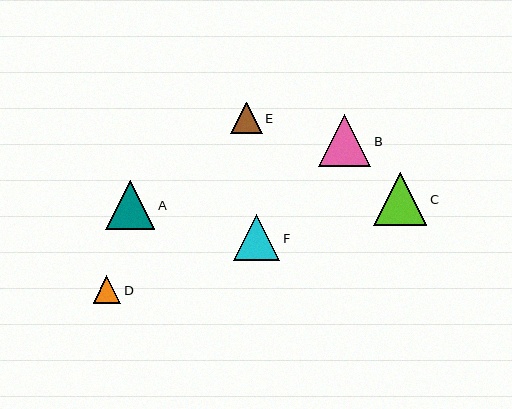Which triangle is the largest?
Triangle C is the largest with a size of approximately 54 pixels.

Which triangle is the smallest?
Triangle D is the smallest with a size of approximately 28 pixels.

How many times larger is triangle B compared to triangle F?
Triangle B is approximately 1.1 times the size of triangle F.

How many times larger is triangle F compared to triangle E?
Triangle F is approximately 1.5 times the size of triangle E.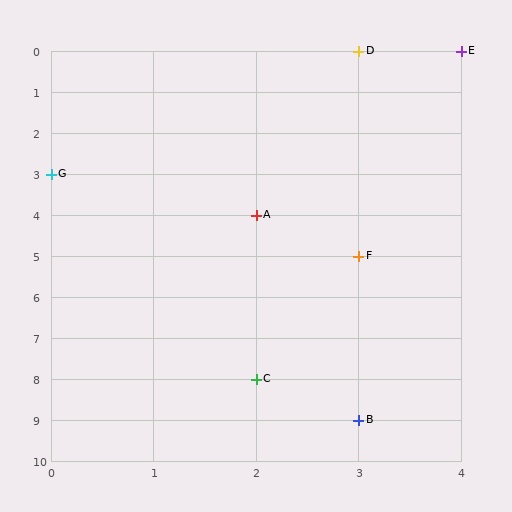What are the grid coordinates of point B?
Point B is at grid coordinates (3, 9).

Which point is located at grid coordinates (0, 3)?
Point G is at (0, 3).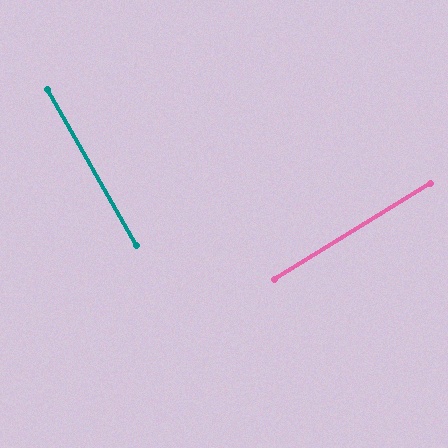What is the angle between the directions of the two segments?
Approximately 88 degrees.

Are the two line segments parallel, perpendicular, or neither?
Perpendicular — they meet at approximately 88°.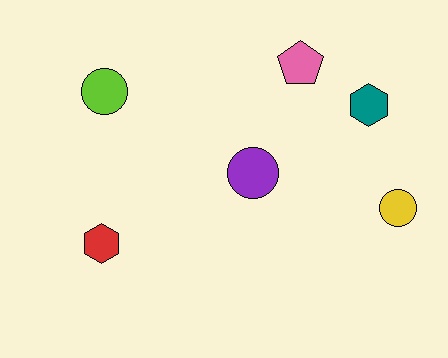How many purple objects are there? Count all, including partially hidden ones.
There is 1 purple object.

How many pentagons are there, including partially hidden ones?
There is 1 pentagon.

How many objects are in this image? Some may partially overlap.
There are 6 objects.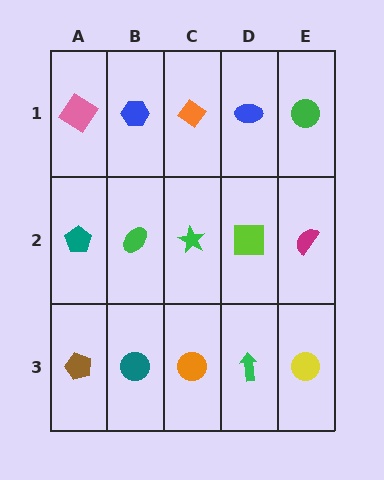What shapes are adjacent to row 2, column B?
A blue hexagon (row 1, column B), a teal circle (row 3, column B), a teal pentagon (row 2, column A), a green star (row 2, column C).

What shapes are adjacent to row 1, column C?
A green star (row 2, column C), a blue hexagon (row 1, column B), a blue ellipse (row 1, column D).